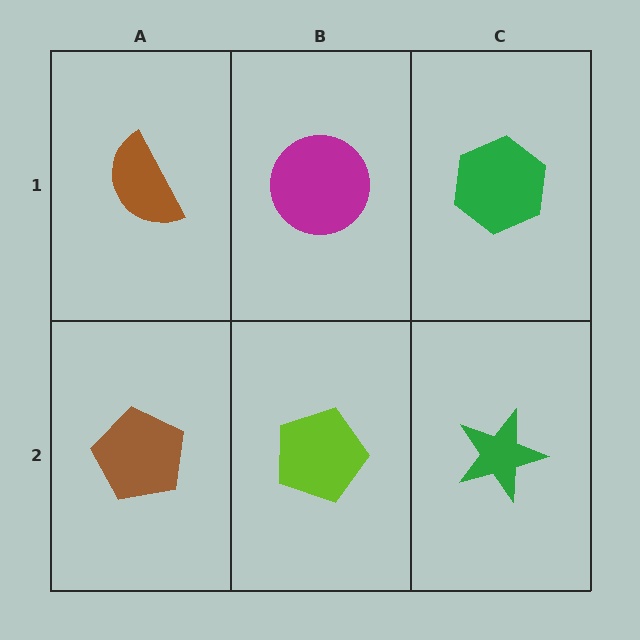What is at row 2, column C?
A green star.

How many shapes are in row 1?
3 shapes.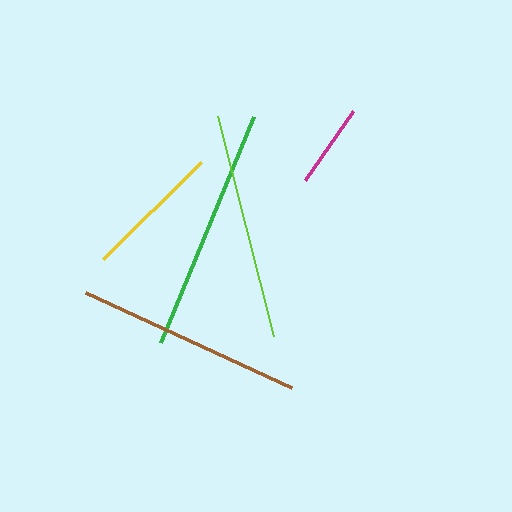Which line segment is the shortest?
The magenta line is the shortest at approximately 84 pixels.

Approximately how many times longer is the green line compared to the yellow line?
The green line is approximately 1.8 times the length of the yellow line.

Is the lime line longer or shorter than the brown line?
The lime line is longer than the brown line.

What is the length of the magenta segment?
The magenta segment is approximately 84 pixels long.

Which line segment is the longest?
The green line is the longest at approximately 245 pixels.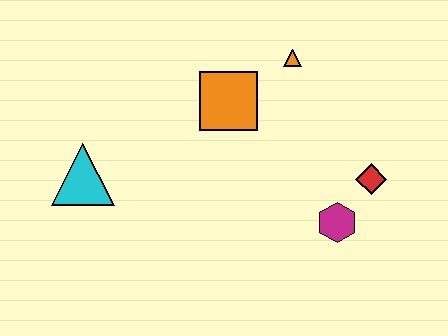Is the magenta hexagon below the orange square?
Yes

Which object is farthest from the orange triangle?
The cyan triangle is farthest from the orange triangle.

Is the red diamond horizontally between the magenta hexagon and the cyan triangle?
No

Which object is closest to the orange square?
The orange triangle is closest to the orange square.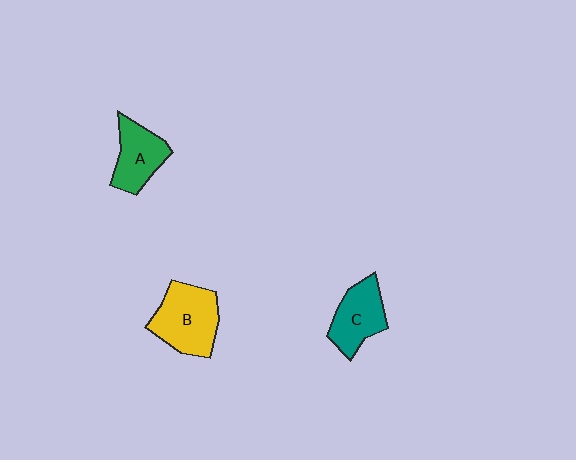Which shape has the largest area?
Shape B (yellow).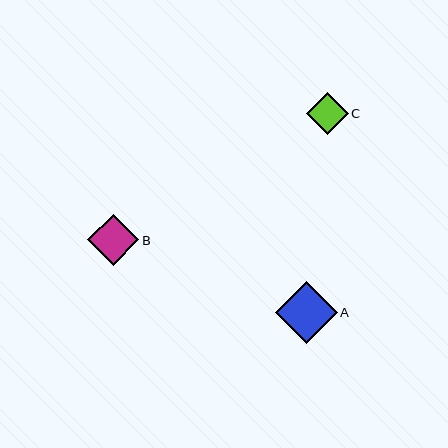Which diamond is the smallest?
Diamond C is the smallest with a size of approximately 42 pixels.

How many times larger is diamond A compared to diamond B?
Diamond A is approximately 1.2 times the size of diamond B.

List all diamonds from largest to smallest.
From largest to smallest: A, B, C.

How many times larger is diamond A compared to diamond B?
Diamond A is approximately 1.2 times the size of diamond B.